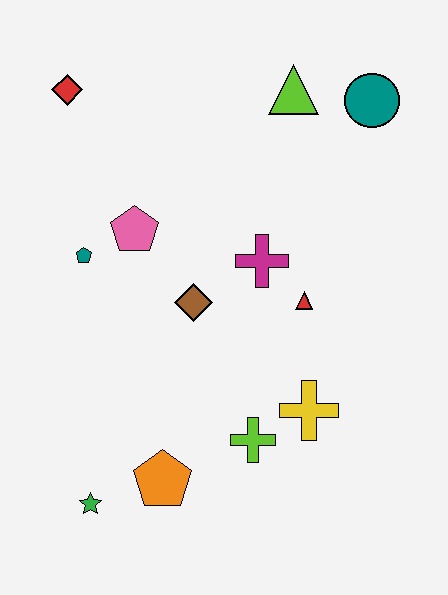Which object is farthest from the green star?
The teal circle is farthest from the green star.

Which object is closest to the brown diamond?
The magenta cross is closest to the brown diamond.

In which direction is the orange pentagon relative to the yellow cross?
The orange pentagon is to the left of the yellow cross.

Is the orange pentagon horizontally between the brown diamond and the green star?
Yes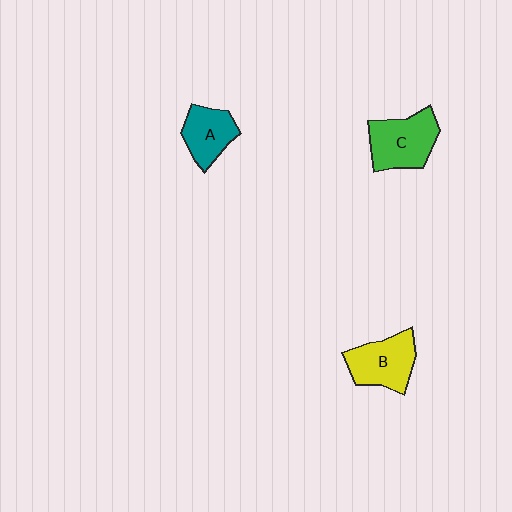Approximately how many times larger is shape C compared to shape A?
Approximately 1.4 times.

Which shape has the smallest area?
Shape A (teal).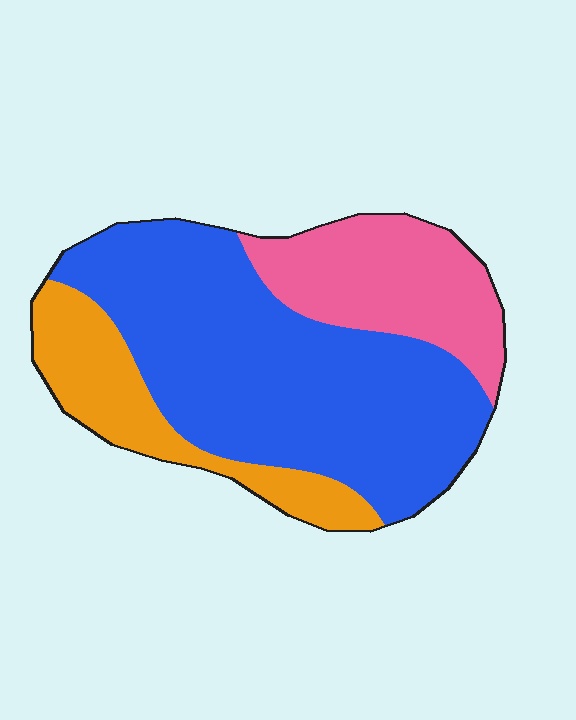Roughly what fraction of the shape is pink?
Pink covers about 25% of the shape.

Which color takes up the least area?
Orange, at roughly 20%.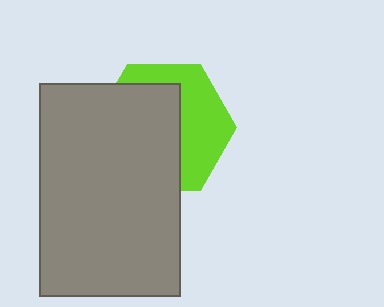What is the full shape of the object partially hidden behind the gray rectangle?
The partially hidden object is a lime hexagon.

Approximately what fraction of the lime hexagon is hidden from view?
Roughly 58% of the lime hexagon is hidden behind the gray rectangle.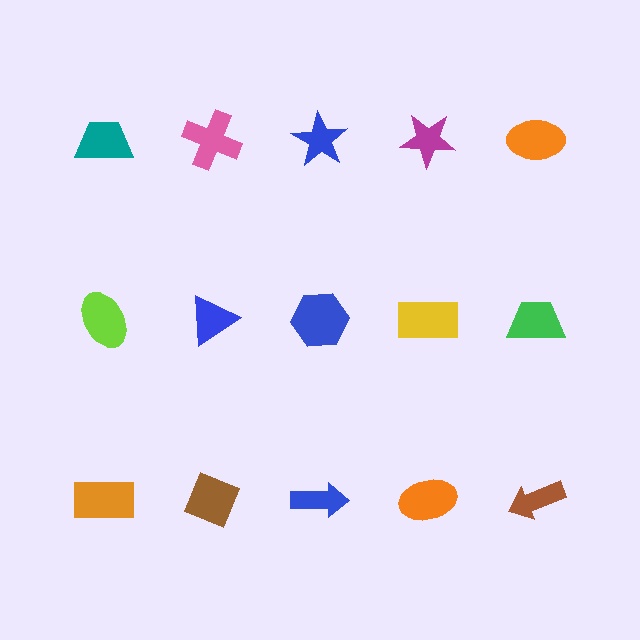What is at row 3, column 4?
An orange ellipse.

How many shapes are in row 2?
5 shapes.